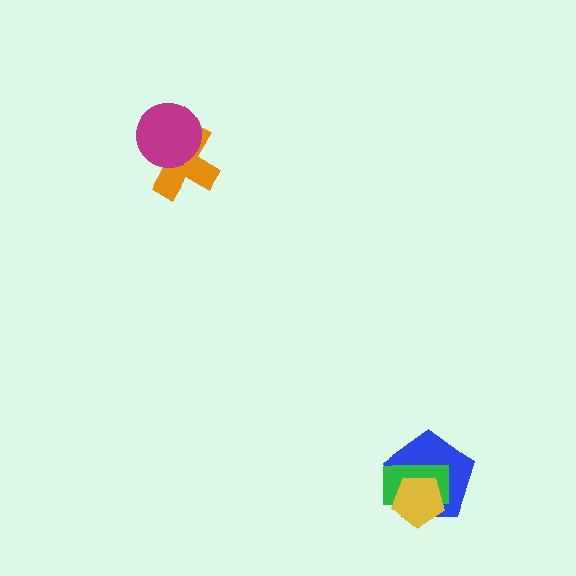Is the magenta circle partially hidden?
No, no other shape covers it.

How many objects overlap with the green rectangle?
2 objects overlap with the green rectangle.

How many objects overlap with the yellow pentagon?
2 objects overlap with the yellow pentagon.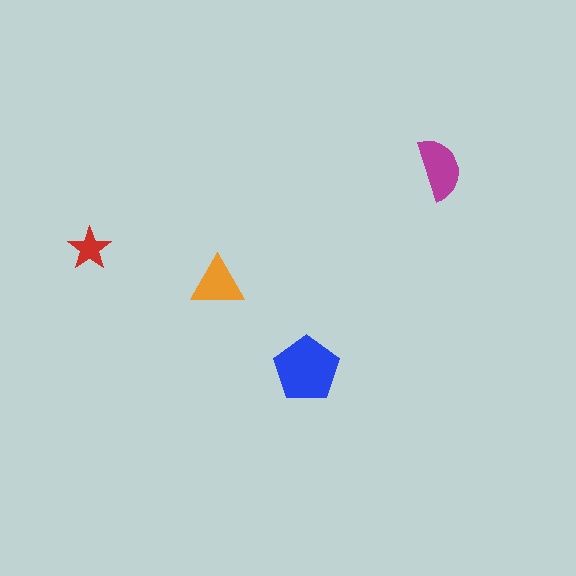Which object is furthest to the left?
The red star is leftmost.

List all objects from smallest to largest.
The red star, the orange triangle, the magenta semicircle, the blue pentagon.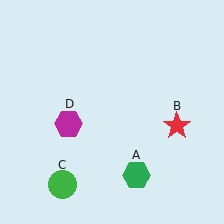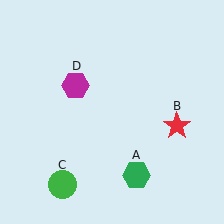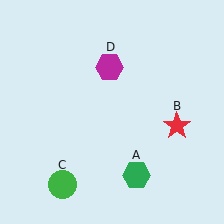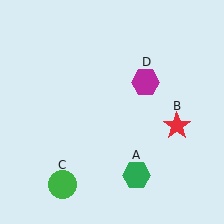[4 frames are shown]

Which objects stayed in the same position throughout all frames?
Green hexagon (object A) and red star (object B) and green circle (object C) remained stationary.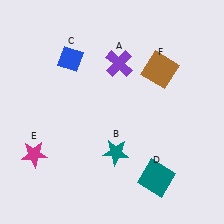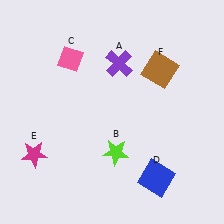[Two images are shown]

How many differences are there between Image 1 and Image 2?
There are 3 differences between the two images.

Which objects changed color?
B changed from teal to lime. C changed from blue to pink. D changed from teal to blue.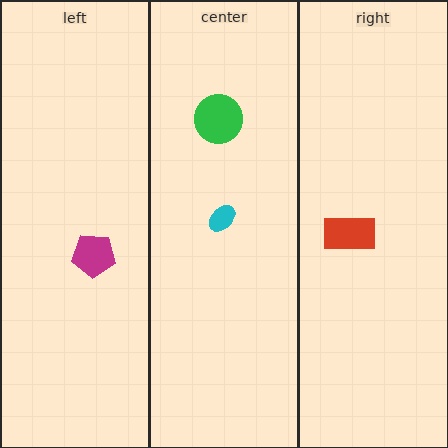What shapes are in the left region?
The magenta pentagon.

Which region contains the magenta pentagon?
The left region.